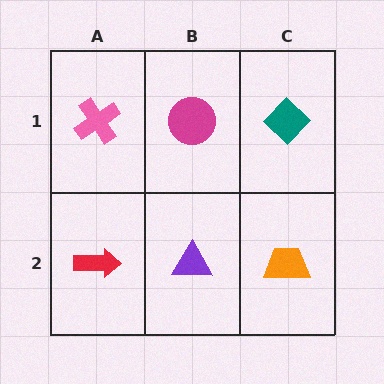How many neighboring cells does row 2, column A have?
2.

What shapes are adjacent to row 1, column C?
An orange trapezoid (row 2, column C), a magenta circle (row 1, column B).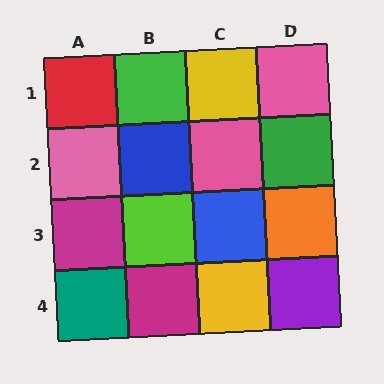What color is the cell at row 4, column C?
Yellow.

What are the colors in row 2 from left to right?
Pink, blue, pink, green.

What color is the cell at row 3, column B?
Lime.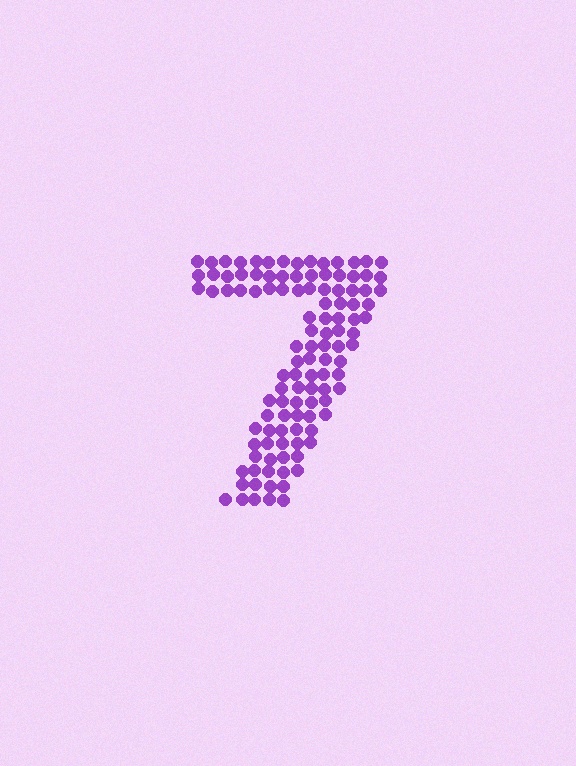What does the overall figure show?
The overall figure shows the digit 7.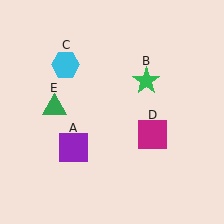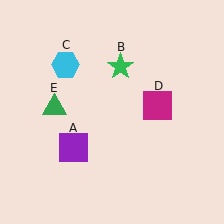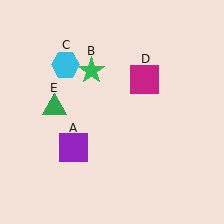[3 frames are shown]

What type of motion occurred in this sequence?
The green star (object B), magenta square (object D) rotated counterclockwise around the center of the scene.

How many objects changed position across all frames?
2 objects changed position: green star (object B), magenta square (object D).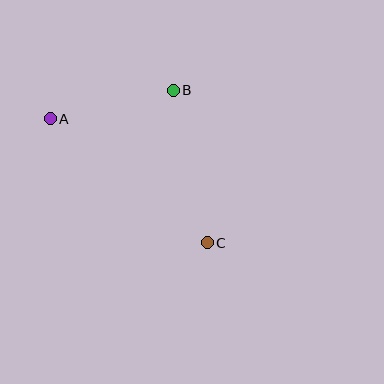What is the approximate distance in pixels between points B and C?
The distance between B and C is approximately 156 pixels.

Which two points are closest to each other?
Points A and B are closest to each other.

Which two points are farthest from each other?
Points A and C are farthest from each other.